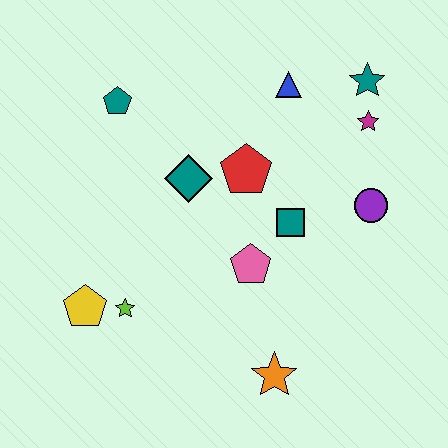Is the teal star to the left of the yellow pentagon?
No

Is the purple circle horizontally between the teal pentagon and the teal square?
No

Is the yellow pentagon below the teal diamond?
Yes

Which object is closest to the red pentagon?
The teal diamond is closest to the red pentagon.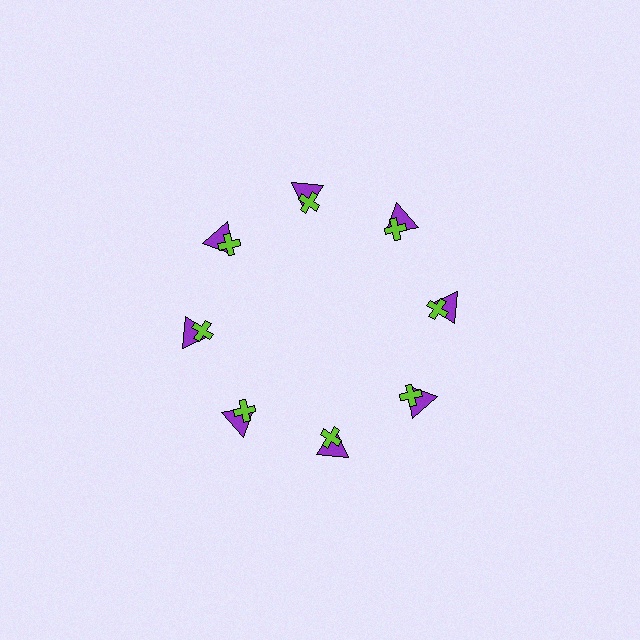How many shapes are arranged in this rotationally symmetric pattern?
There are 16 shapes, arranged in 8 groups of 2.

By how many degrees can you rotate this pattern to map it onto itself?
The pattern maps onto itself every 45 degrees of rotation.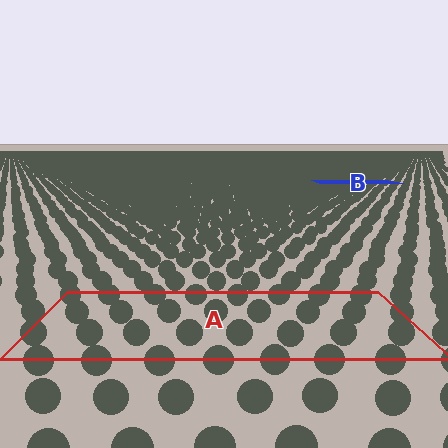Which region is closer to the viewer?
Region A is closer. The texture elements there are larger and more spread out.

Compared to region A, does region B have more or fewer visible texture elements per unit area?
Region B has more texture elements per unit area — they are packed more densely because it is farther away.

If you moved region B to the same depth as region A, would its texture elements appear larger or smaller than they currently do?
They would appear larger. At a closer depth, the same texture elements are projected at a bigger on-screen size.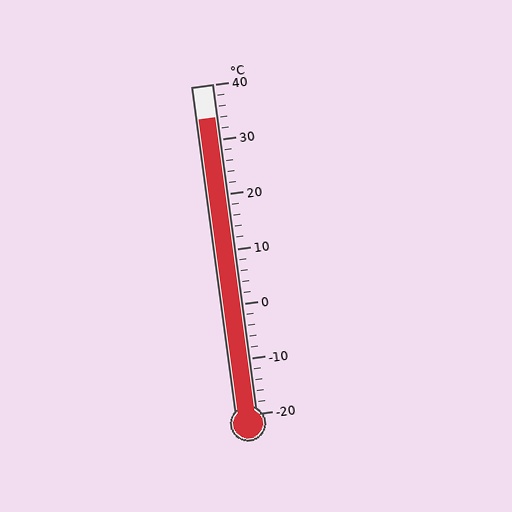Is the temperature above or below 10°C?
The temperature is above 10°C.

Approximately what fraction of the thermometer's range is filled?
The thermometer is filled to approximately 90% of its range.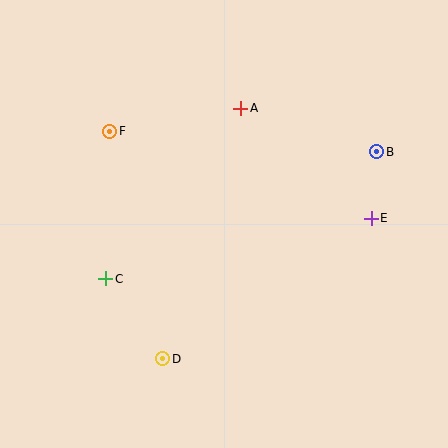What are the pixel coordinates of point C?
Point C is at (105, 279).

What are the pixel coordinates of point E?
Point E is at (371, 218).